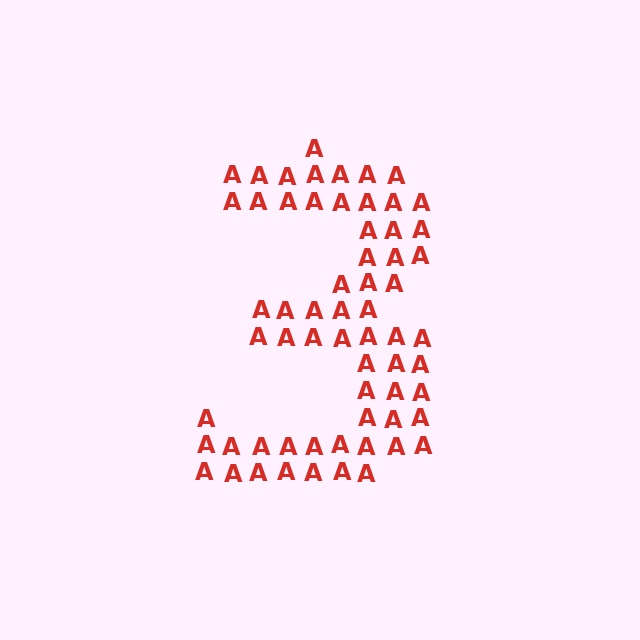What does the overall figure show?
The overall figure shows the digit 3.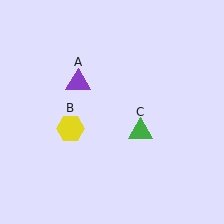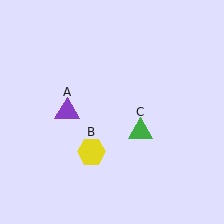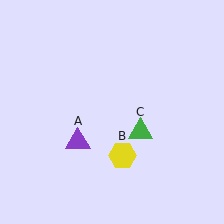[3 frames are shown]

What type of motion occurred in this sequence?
The purple triangle (object A), yellow hexagon (object B) rotated counterclockwise around the center of the scene.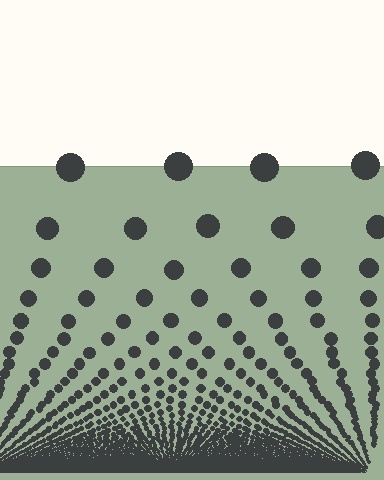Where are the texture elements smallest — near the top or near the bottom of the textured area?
Near the bottom.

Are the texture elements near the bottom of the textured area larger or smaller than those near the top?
Smaller. The gradient is inverted — elements near the bottom are smaller and denser.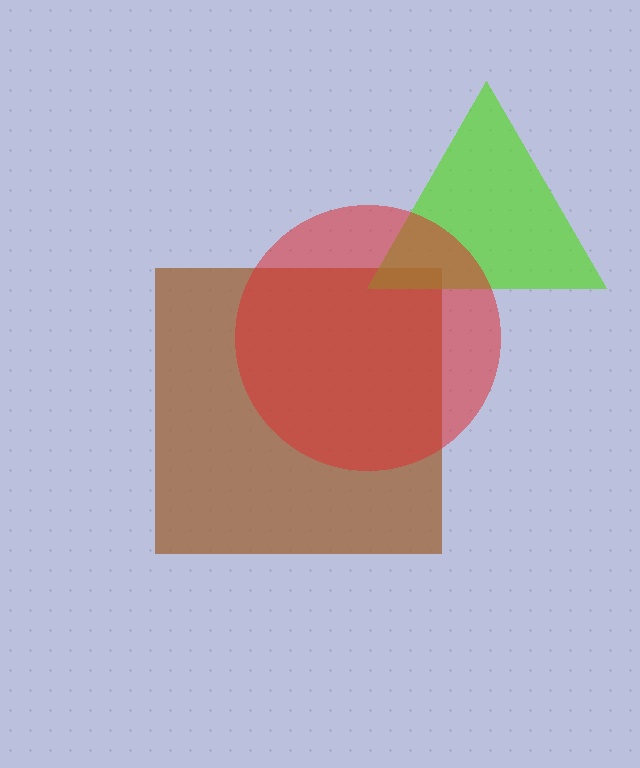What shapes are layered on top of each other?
The layered shapes are: a brown square, a lime triangle, a red circle.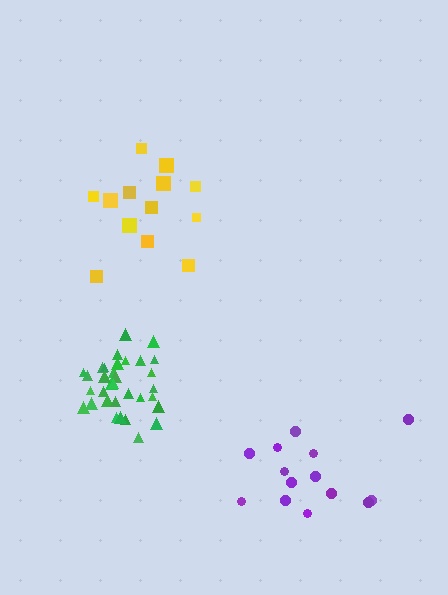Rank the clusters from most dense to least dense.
green, yellow, purple.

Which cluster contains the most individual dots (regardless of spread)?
Green (33).